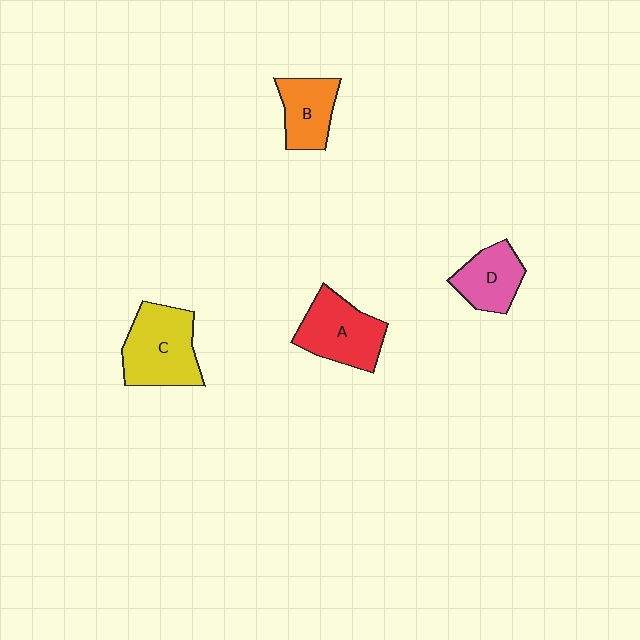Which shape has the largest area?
Shape C (yellow).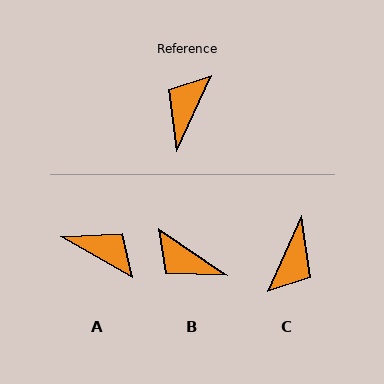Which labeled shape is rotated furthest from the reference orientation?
C, about 179 degrees away.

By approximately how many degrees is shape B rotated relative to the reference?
Approximately 81 degrees counter-clockwise.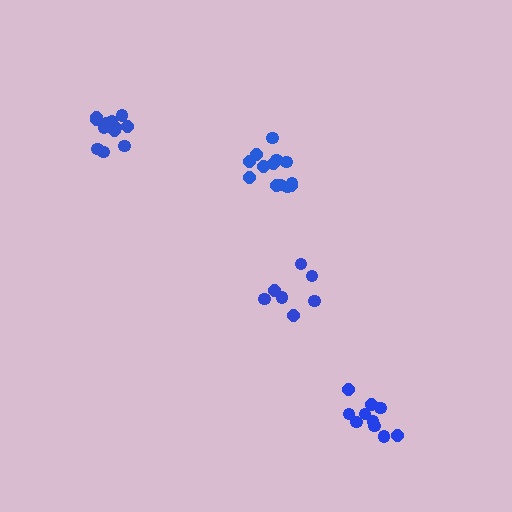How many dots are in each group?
Group 1: 7 dots, Group 2: 13 dots, Group 3: 10 dots, Group 4: 13 dots (43 total).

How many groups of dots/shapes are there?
There are 4 groups.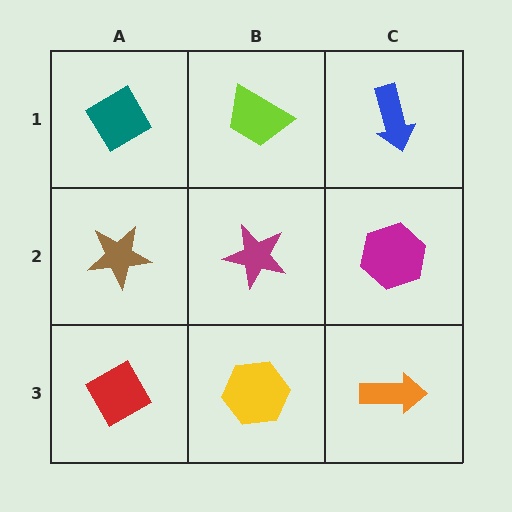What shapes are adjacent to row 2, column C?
A blue arrow (row 1, column C), an orange arrow (row 3, column C), a magenta star (row 2, column B).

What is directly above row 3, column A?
A brown star.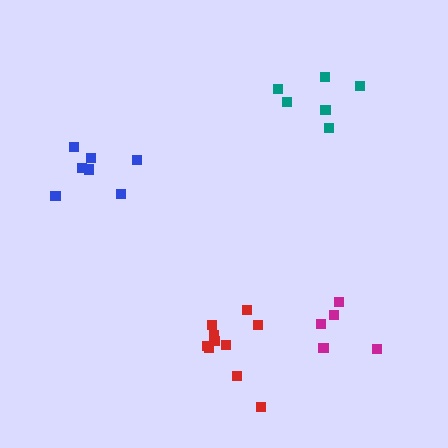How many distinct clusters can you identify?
There are 4 distinct clusters.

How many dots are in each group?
Group 1: 5 dots, Group 2: 7 dots, Group 3: 6 dots, Group 4: 10 dots (28 total).